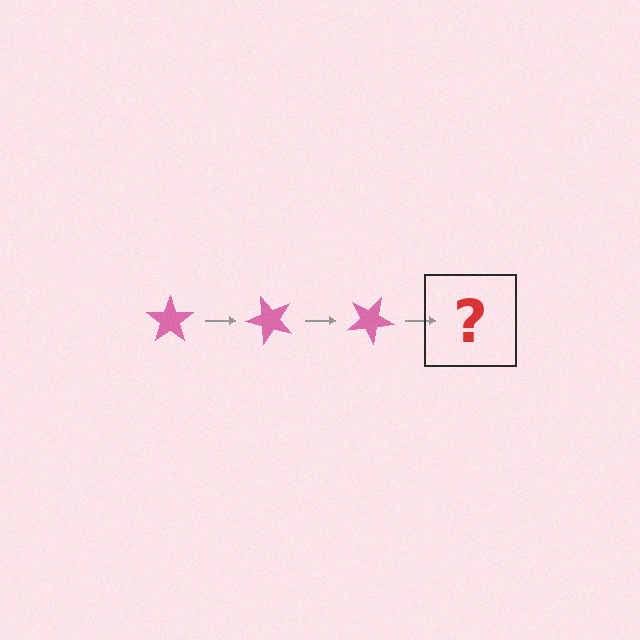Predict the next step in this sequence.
The next step is a pink star rotated 150 degrees.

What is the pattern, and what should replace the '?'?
The pattern is that the star rotates 50 degrees each step. The '?' should be a pink star rotated 150 degrees.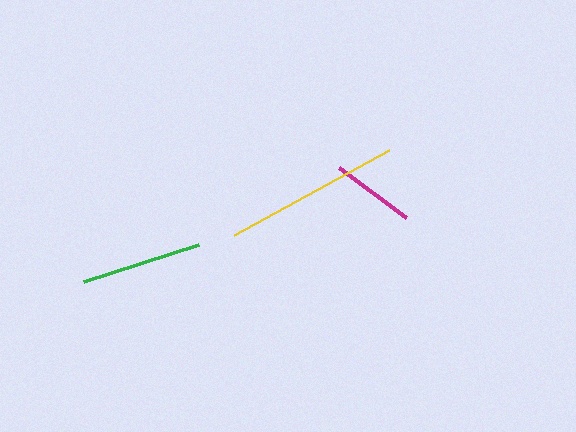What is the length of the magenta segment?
The magenta segment is approximately 84 pixels long.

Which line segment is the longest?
The yellow line is the longest at approximately 177 pixels.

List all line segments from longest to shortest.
From longest to shortest: yellow, green, magenta.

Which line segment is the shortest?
The magenta line is the shortest at approximately 84 pixels.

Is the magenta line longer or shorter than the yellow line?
The yellow line is longer than the magenta line.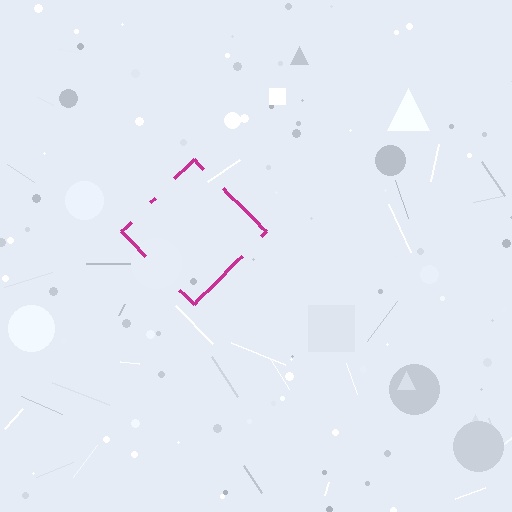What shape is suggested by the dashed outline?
The dashed outline suggests a diamond.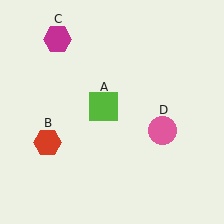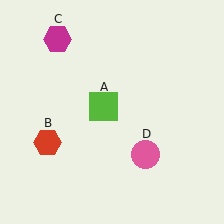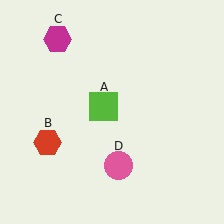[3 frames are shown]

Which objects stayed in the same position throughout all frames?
Lime square (object A) and red hexagon (object B) and magenta hexagon (object C) remained stationary.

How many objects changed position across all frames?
1 object changed position: pink circle (object D).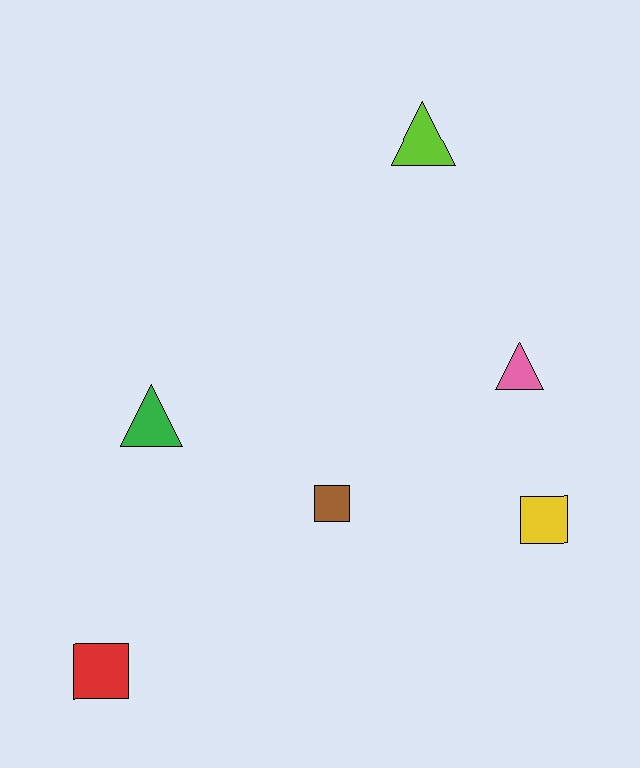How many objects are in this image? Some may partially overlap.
There are 6 objects.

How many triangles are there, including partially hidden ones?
There are 3 triangles.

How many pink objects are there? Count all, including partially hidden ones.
There is 1 pink object.